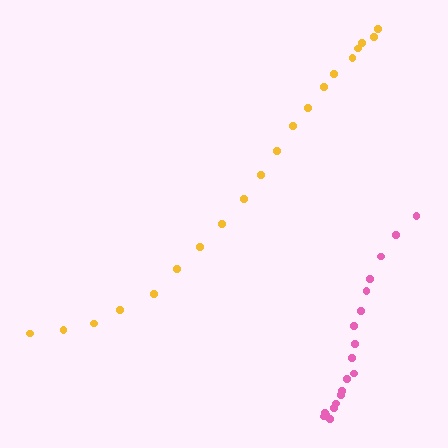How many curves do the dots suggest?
There are 2 distinct paths.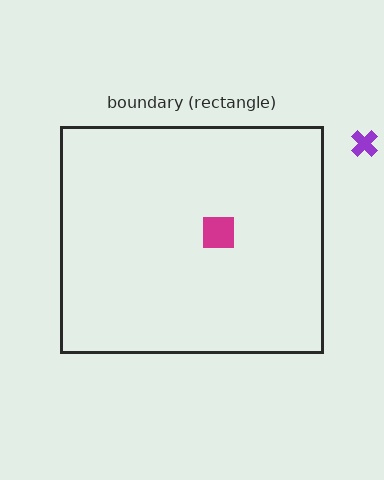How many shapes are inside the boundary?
1 inside, 1 outside.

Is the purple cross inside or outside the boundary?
Outside.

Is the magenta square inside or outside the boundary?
Inside.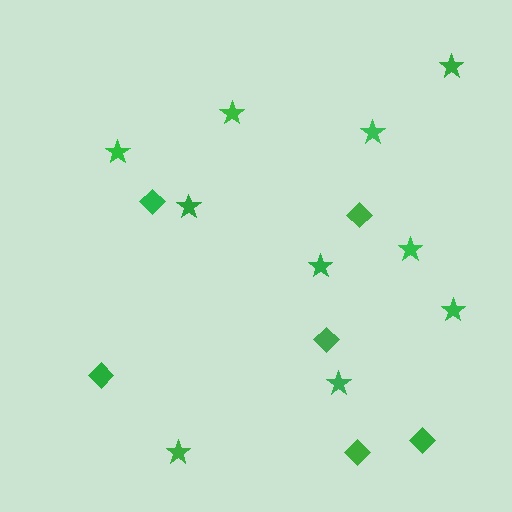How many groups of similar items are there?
There are 2 groups: one group of diamonds (6) and one group of stars (10).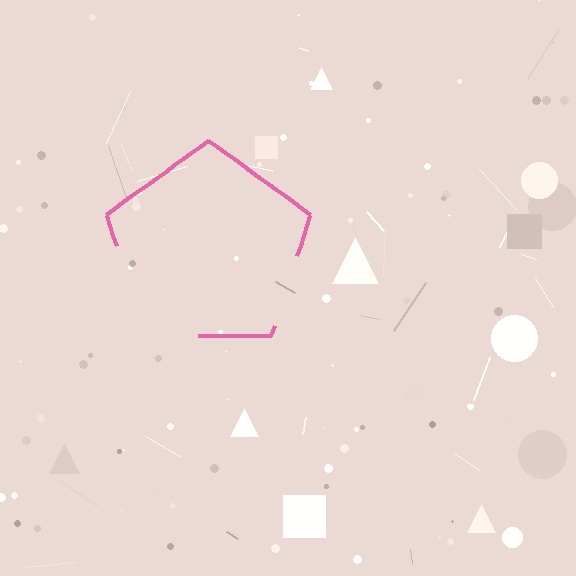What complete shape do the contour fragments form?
The contour fragments form a pentagon.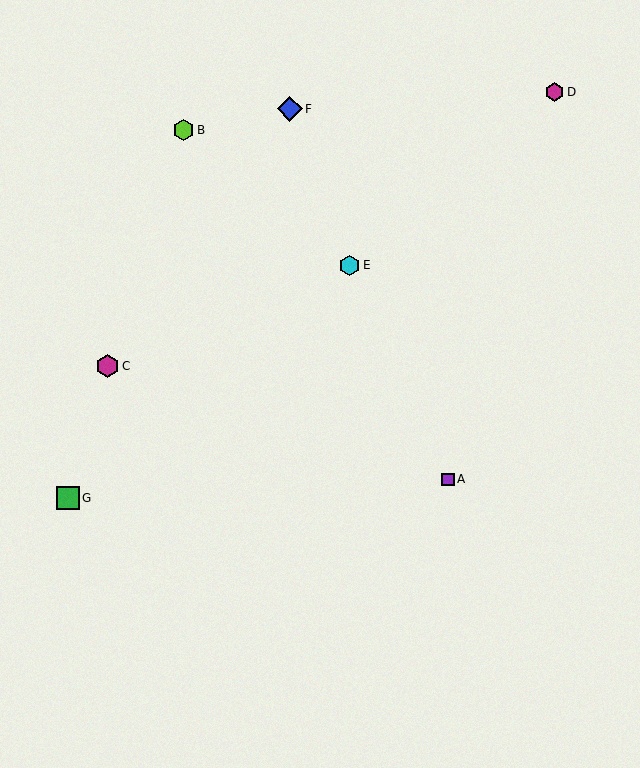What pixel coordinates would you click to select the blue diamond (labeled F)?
Click at (290, 109) to select the blue diamond F.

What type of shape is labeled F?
Shape F is a blue diamond.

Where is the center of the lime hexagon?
The center of the lime hexagon is at (184, 130).